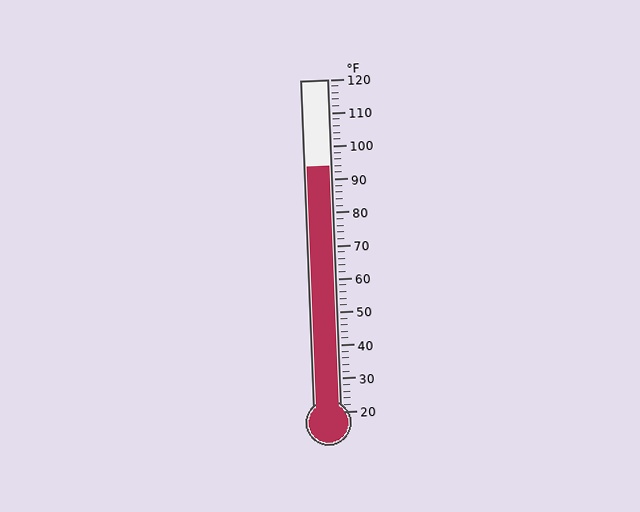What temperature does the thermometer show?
The thermometer shows approximately 94°F.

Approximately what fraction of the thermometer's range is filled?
The thermometer is filled to approximately 75% of its range.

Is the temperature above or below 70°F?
The temperature is above 70°F.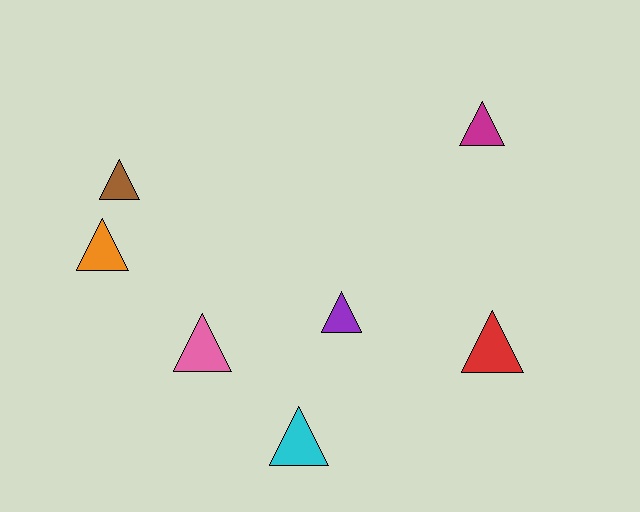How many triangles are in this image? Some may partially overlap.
There are 7 triangles.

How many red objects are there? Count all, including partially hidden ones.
There is 1 red object.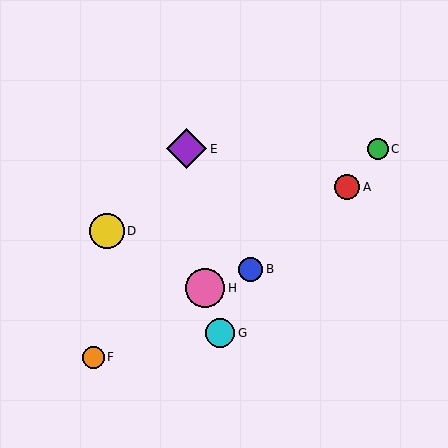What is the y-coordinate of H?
Object H is at y≈288.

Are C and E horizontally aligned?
Yes, both are at y≈149.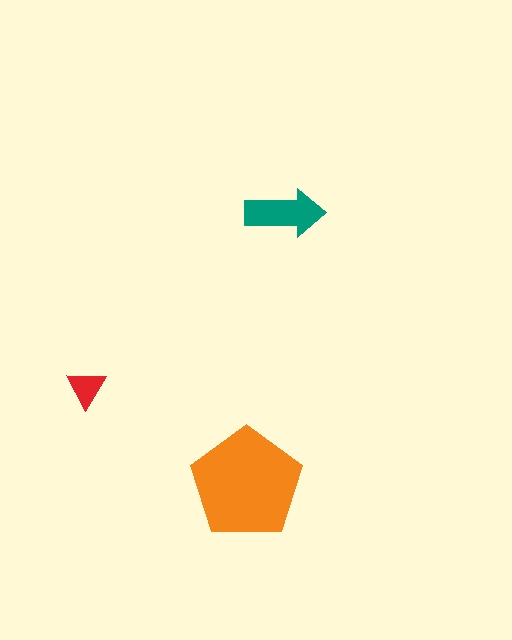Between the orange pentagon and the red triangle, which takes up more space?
The orange pentagon.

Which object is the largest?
The orange pentagon.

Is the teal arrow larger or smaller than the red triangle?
Larger.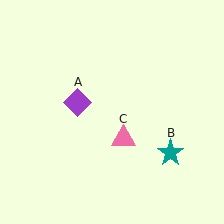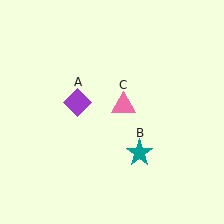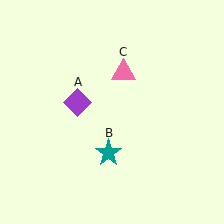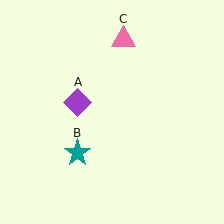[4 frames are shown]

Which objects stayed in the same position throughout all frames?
Purple diamond (object A) remained stationary.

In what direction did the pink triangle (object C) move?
The pink triangle (object C) moved up.